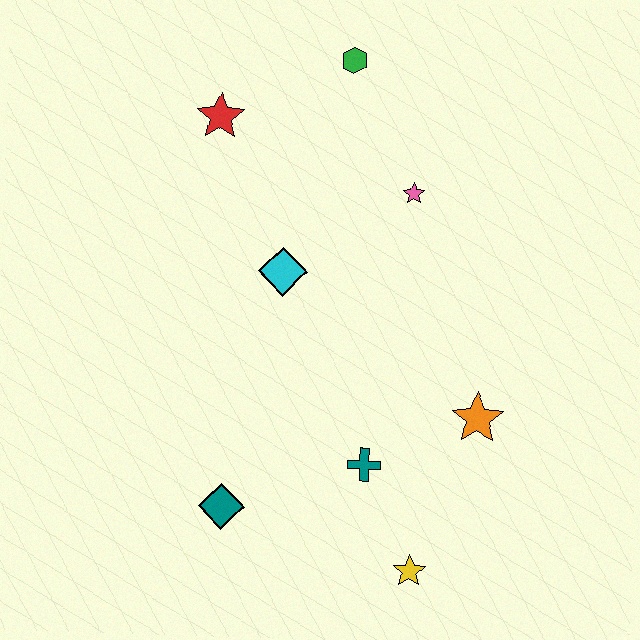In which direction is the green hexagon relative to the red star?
The green hexagon is to the right of the red star.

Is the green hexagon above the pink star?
Yes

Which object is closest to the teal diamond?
The teal cross is closest to the teal diamond.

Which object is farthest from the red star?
The yellow star is farthest from the red star.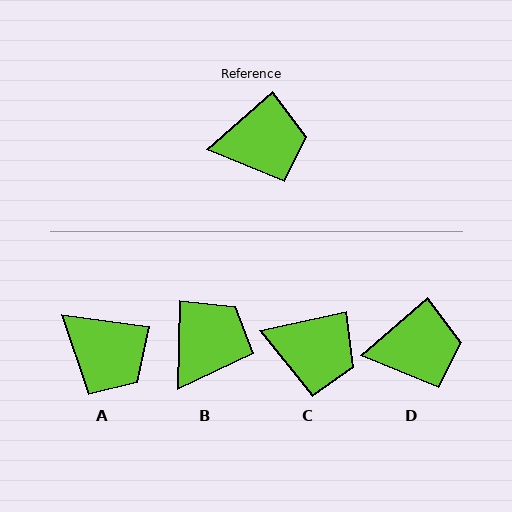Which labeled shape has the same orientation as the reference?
D.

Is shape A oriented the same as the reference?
No, it is off by about 49 degrees.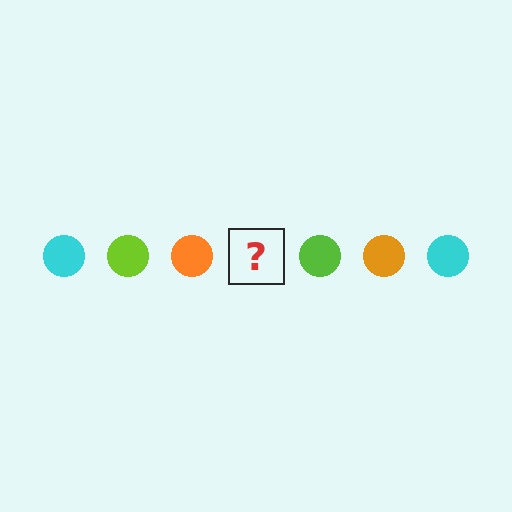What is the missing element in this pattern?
The missing element is a cyan circle.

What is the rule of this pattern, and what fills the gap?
The rule is that the pattern cycles through cyan, lime, orange circles. The gap should be filled with a cyan circle.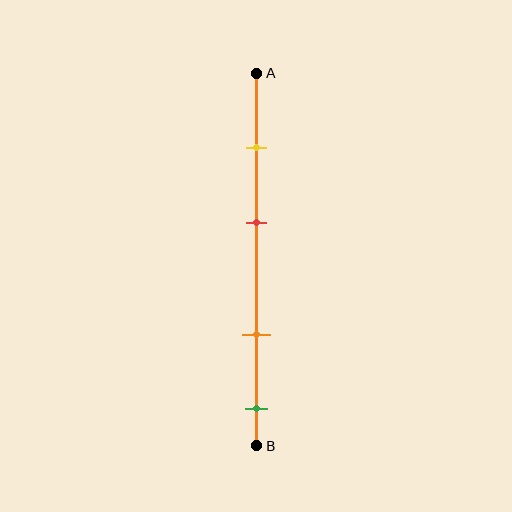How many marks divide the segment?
There are 4 marks dividing the segment.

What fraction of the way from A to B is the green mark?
The green mark is approximately 90% (0.9) of the way from A to B.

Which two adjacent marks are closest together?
The yellow and red marks are the closest adjacent pair.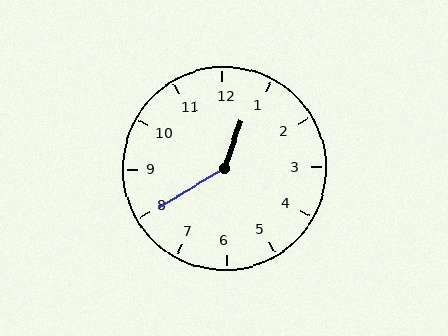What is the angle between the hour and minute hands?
Approximately 140 degrees.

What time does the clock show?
12:40.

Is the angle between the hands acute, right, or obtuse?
It is obtuse.